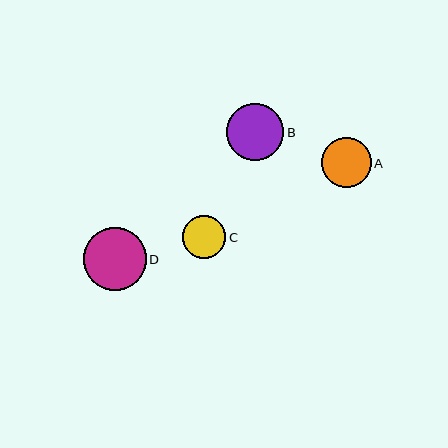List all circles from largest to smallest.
From largest to smallest: D, B, A, C.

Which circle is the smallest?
Circle C is the smallest with a size of approximately 44 pixels.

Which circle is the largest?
Circle D is the largest with a size of approximately 63 pixels.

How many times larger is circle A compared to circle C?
Circle A is approximately 1.1 times the size of circle C.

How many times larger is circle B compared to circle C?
Circle B is approximately 1.3 times the size of circle C.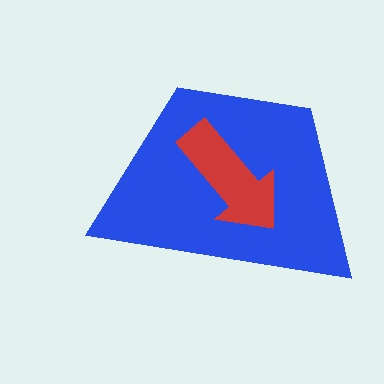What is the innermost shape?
The red arrow.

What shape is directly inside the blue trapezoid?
The red arrow.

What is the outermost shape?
The blue trapezoid.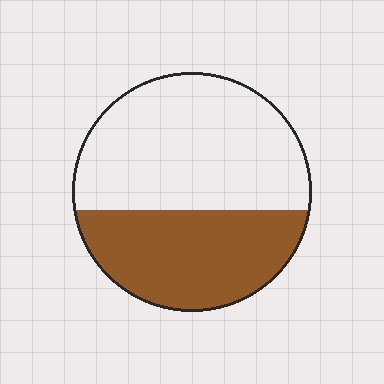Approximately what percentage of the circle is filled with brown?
Approximately 40%.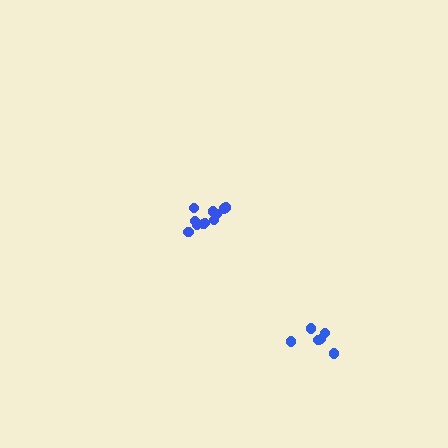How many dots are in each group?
Group 1: 11 dots, Group 2: 6 dots (17 total).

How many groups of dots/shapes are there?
There are 2 groups.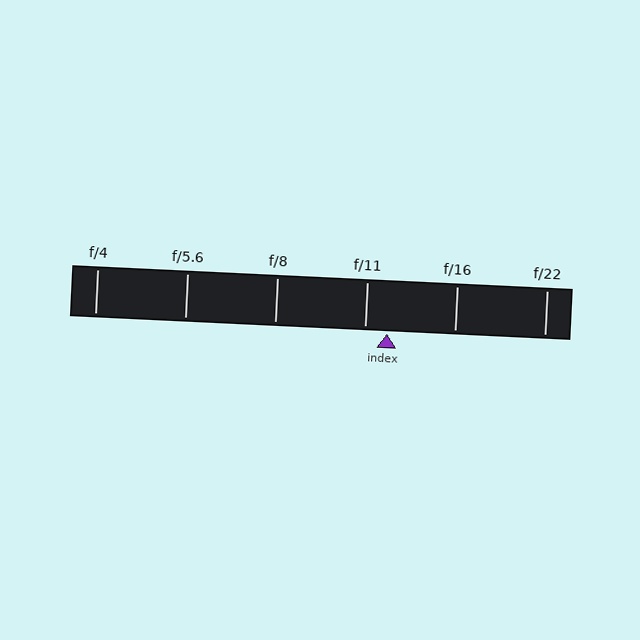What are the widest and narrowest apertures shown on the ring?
The widest aperture shown is f/4 and the narrowest is f/22.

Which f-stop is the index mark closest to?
The index mark is closest to f/11.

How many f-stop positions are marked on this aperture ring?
There are 6 f-stop positions marked.